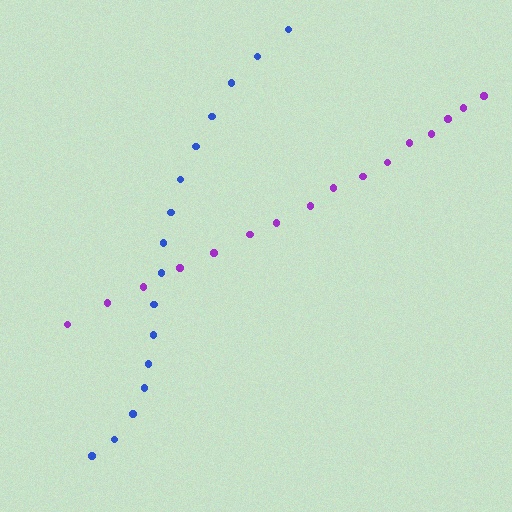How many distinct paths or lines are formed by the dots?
There are 2 distinct paths.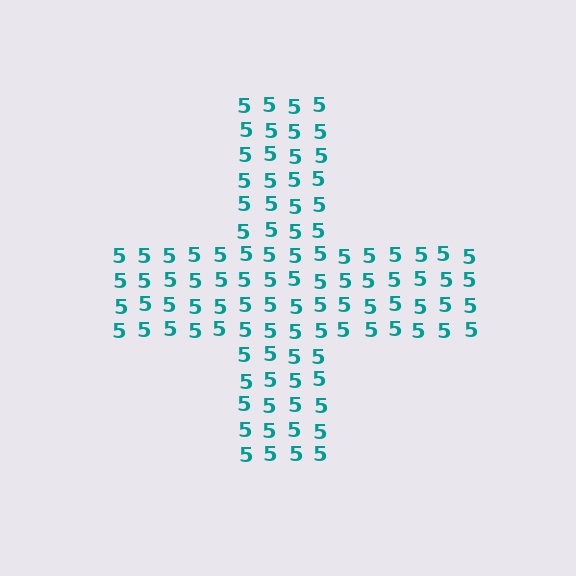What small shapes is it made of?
It is made of small digit 5's.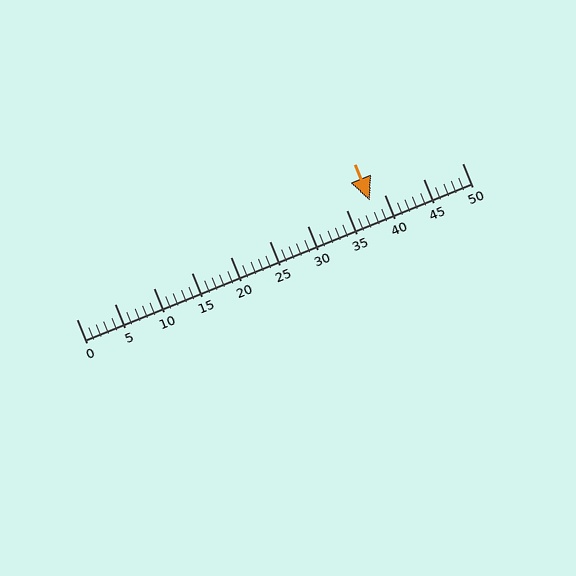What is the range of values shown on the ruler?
The ruler shows values from 0 to 50.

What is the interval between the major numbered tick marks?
The major tick marks are spaced 5 units apart.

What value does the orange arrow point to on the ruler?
The orange arrow points to approximately 38.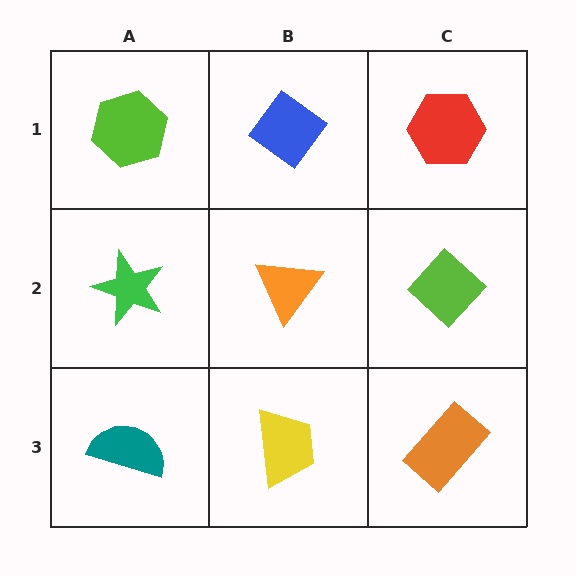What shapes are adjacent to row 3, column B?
An orange triangle (row 2, column B), a teal semicircle (row 3, column A), an orange rectangle (row 3, column C).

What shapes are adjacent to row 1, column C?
A lime diamond (row 2, column C), a blue diamond (row 1, column B).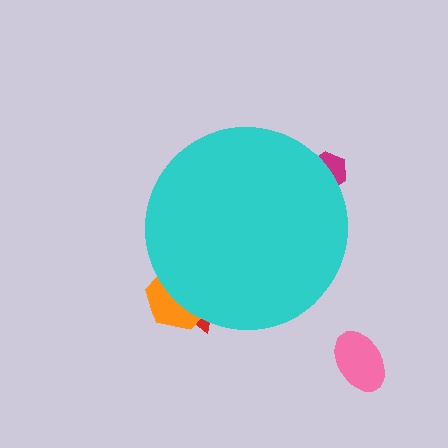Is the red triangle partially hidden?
Yes, the red triangle is partially hidden behind the cyan circle.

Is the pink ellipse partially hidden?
No, the pink ellipse is fully visible.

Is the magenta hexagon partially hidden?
Yes, the magenta hexagon is partially hidden behind the cyan circle.